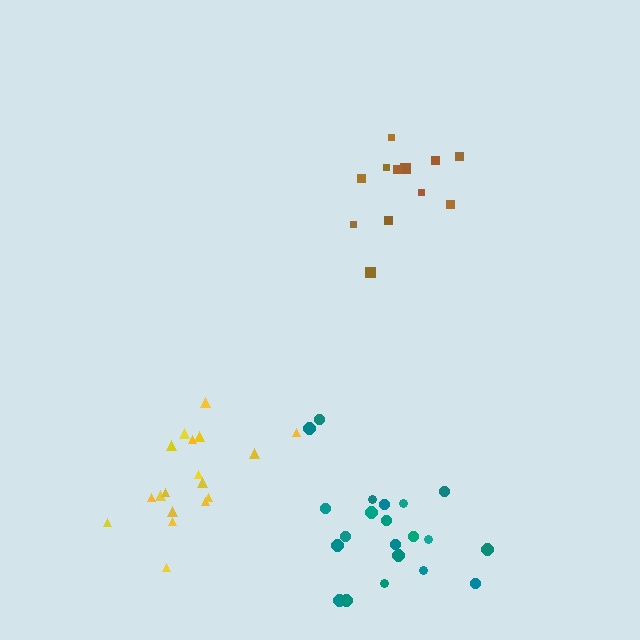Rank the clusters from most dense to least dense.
yellow, teal, brown.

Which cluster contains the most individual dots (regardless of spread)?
Teal (21).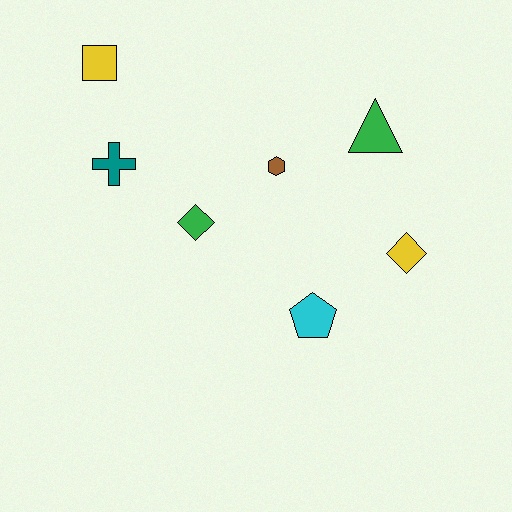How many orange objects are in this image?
There are no orange objects.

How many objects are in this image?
There are 7 objects.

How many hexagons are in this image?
There is 1 hexagon.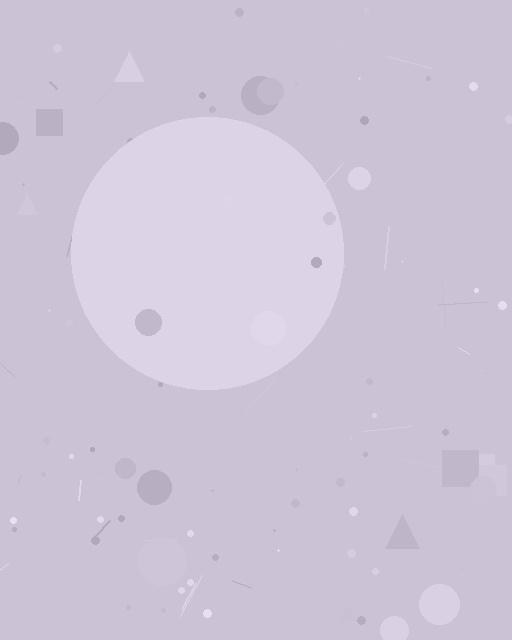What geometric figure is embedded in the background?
A circle is embedded in the background.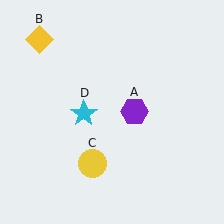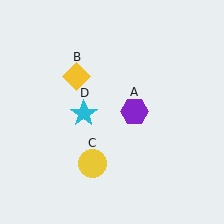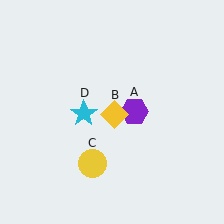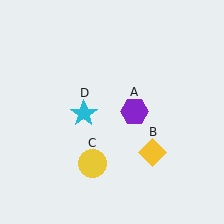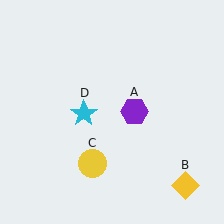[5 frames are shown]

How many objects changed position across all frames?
1 object changed position: yellow diamond (object B).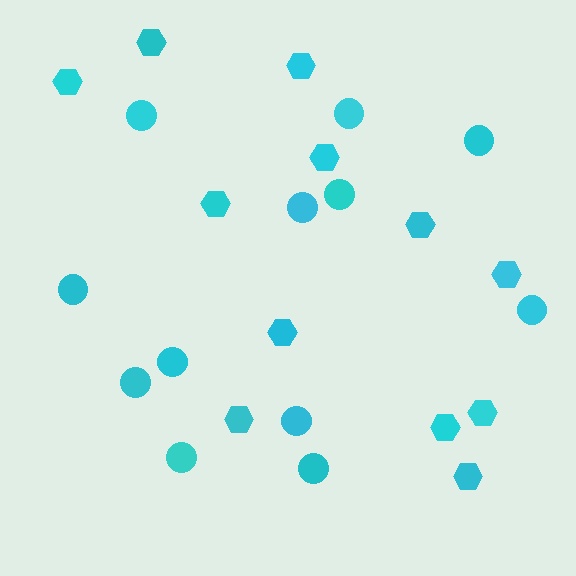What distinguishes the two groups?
There are 2 groups: one group of circles (12) and one group of hexagons (12).